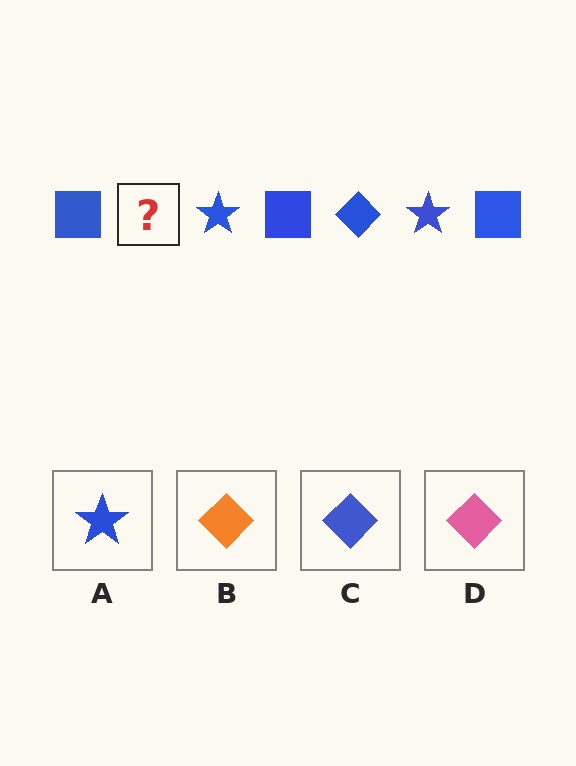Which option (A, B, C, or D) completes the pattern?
C.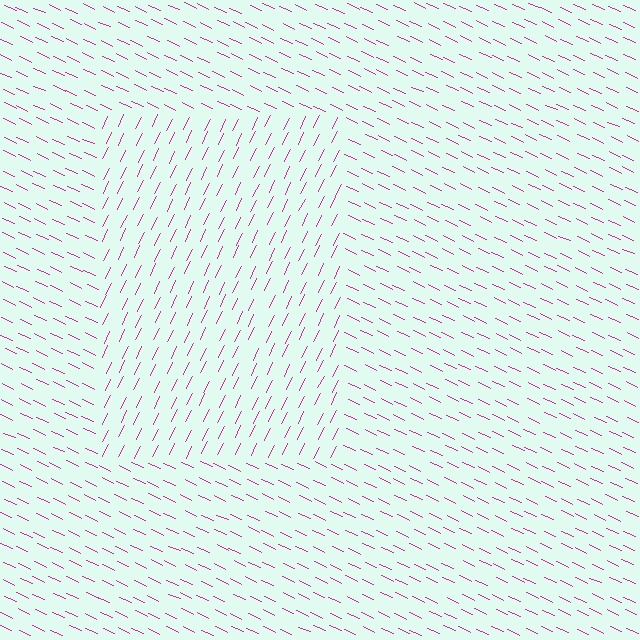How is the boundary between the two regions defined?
The boundary is defined purely by a change in line orientation (approximately 89 degrees difference). All lines are the same color and thickness.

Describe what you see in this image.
The image is filled with small magenta line segments. A rectangle region in the image has lines oriented differently from the surrounding lines, creating a visible texture boundary.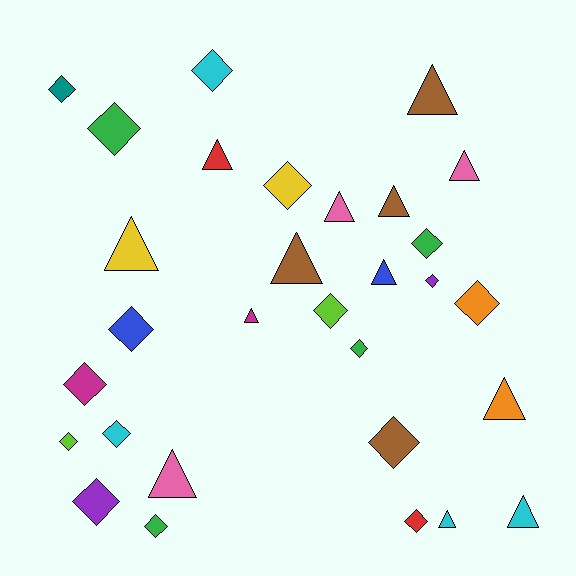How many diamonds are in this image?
There are 17 diamonds.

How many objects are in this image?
There are 30 objects.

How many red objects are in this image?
There are 2 red objects.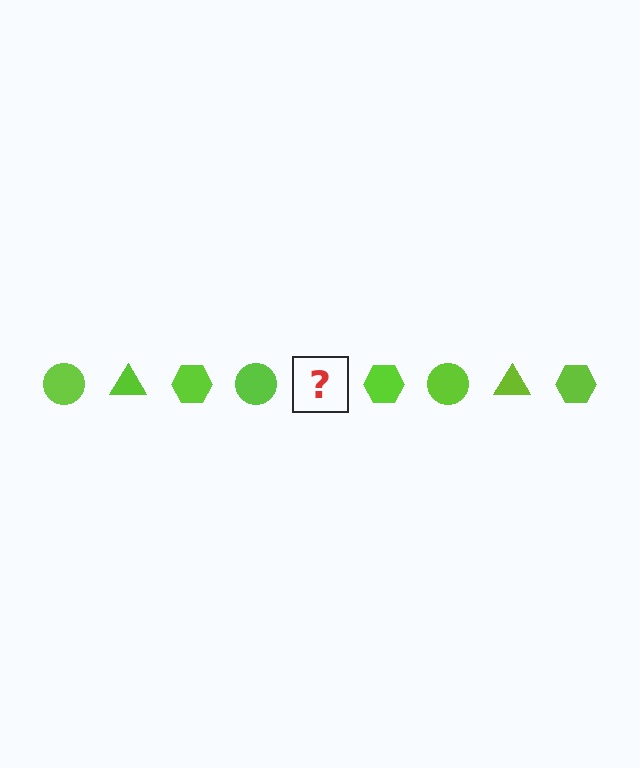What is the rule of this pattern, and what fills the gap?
The rule is that the pattern cycles through circle, triangle, hexagon shapes in lime. The gap should be filled with a lime triangle.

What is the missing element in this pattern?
The missing element is a lime triangle.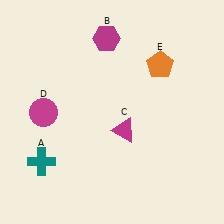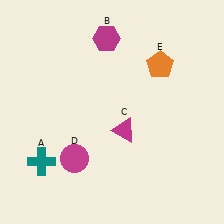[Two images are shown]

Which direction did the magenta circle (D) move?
The magenta circle (D) moved down.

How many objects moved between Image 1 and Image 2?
1 object moved between the two images.